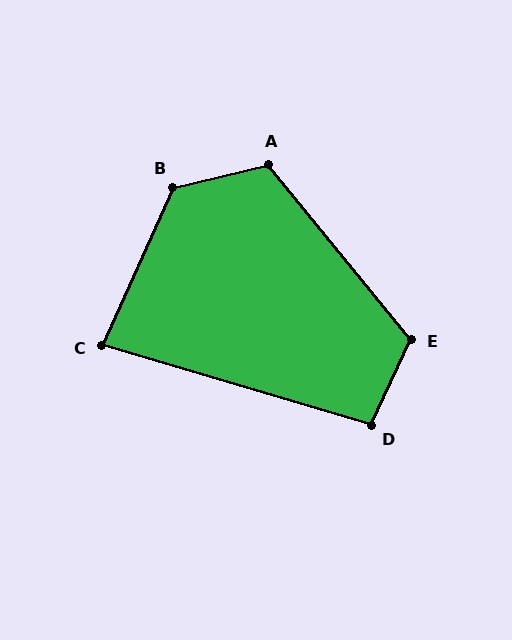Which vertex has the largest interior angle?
B, at approximately 128 degrees.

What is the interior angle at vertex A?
Approximately 115 degrees (obtuse).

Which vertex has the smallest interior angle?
C, at approximately 82 degrees.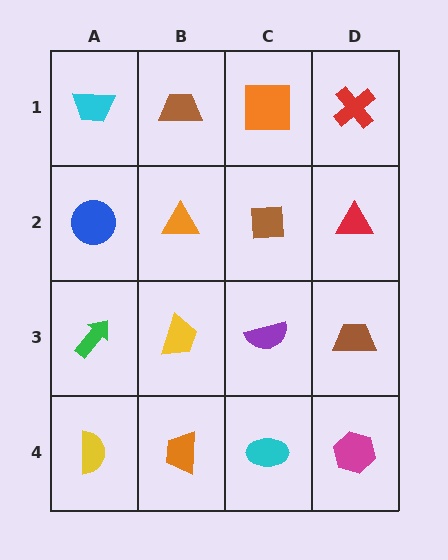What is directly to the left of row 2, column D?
A brown square.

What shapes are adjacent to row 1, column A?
A blue circle (row 2, column A), a brown trapezoid (row 1, column B).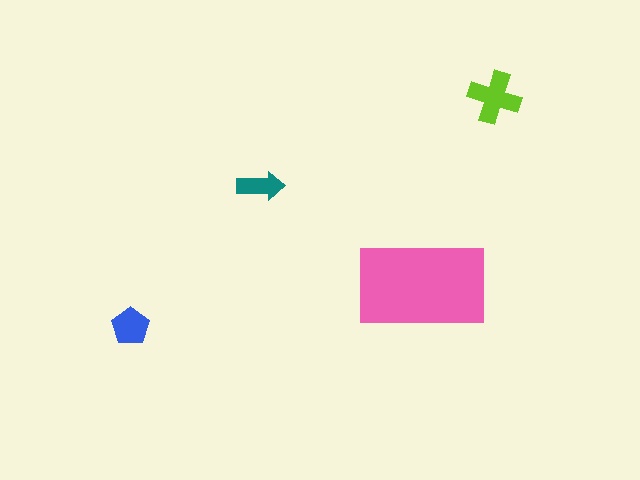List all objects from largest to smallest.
The pink rectangle, the lime cross, the blue pentagon, the teal arrow.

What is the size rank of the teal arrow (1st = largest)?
4th.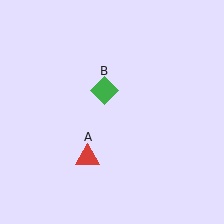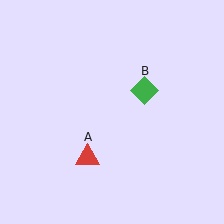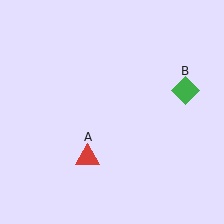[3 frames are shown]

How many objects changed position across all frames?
1 object changed position: green diamond (object B).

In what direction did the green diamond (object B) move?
The green diamond (object B) moved right.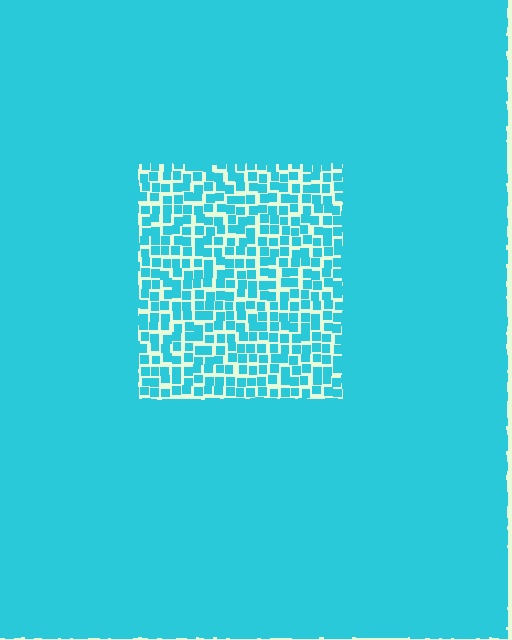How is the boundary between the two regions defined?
The boundary is defined by a change in element density (approximately 2.9x ratio). All elements are the same color, size, and shape.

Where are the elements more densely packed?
The elements are more densely packed outside the rectangle boundary.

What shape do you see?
I see a rectangle.